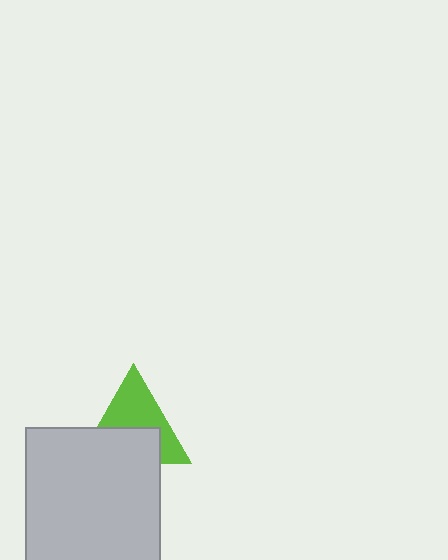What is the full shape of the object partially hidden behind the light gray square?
The partially hidden object is a lime triangle.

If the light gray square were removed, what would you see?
You would see the complete lime triangle.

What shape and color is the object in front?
The object in front is a light gray square.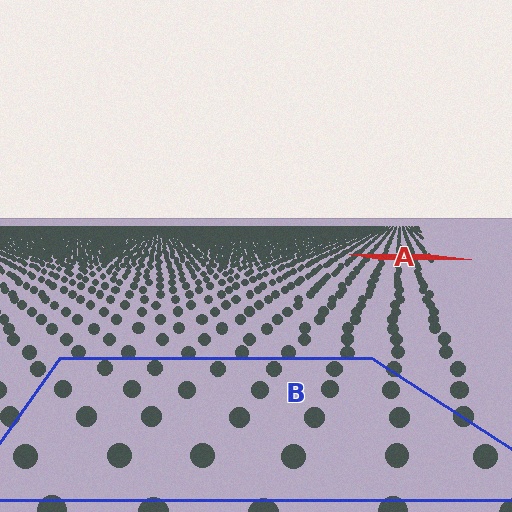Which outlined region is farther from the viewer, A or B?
Region A is farther from the viewer — the texture elements inside it appear smaller and more densely packed.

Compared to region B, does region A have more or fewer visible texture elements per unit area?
Region A has more texture elements per unit area — they are packed more densely because it is farther away.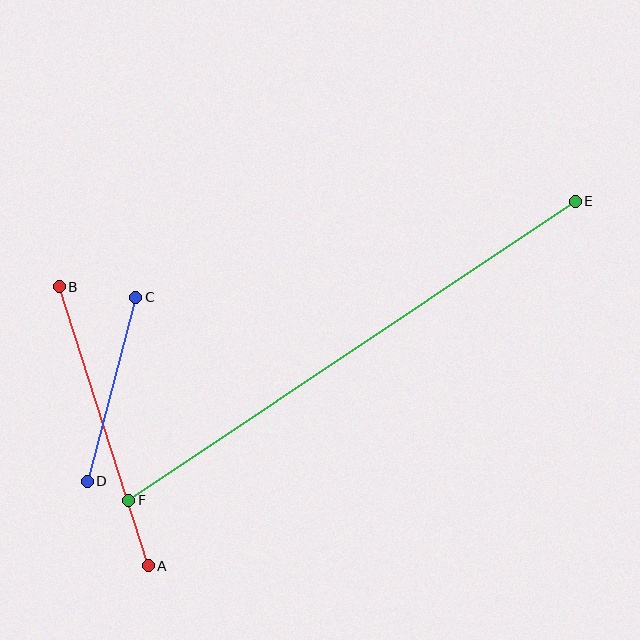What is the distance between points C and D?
The distance is approximately 191 pixels.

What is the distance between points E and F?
The distance is approximately 537 pixels.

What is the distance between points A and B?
The distance is approximately 293 pixels.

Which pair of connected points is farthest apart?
Points E and F are farthest apart.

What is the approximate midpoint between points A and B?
The midpoint is at approximately (104, 426) pixels.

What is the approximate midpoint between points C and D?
The midpoint is at approximately (111, 389) pixels.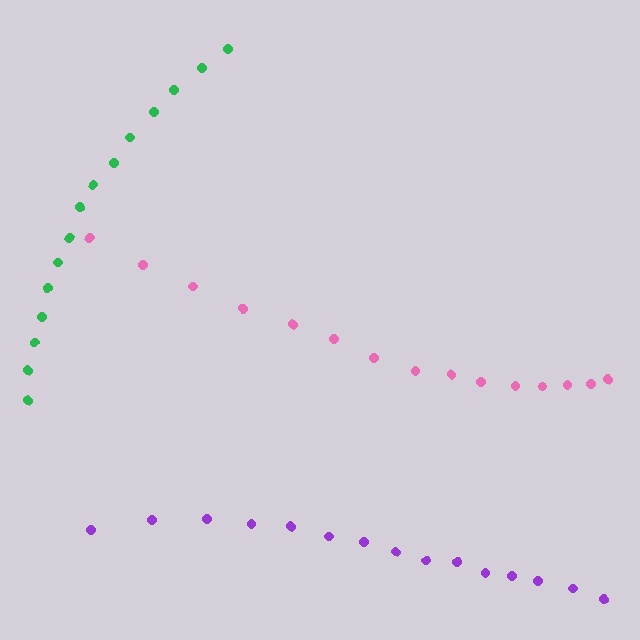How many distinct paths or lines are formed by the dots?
There are 3 distinct paths.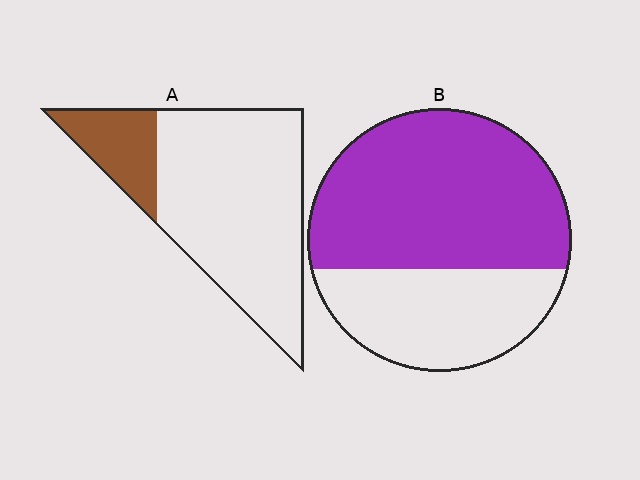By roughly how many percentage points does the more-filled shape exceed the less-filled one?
By roughly 45 percentage points (B over A).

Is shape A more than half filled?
No.